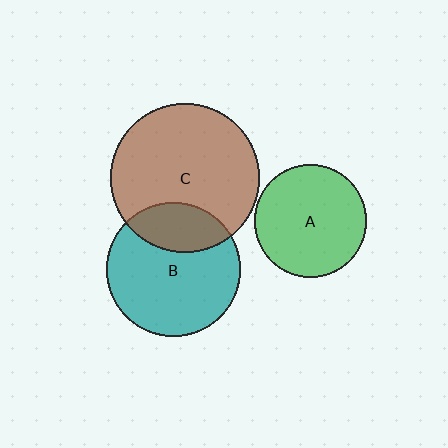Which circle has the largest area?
Circle C (brown).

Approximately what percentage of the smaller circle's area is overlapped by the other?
Approximately 25%.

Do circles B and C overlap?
Yes.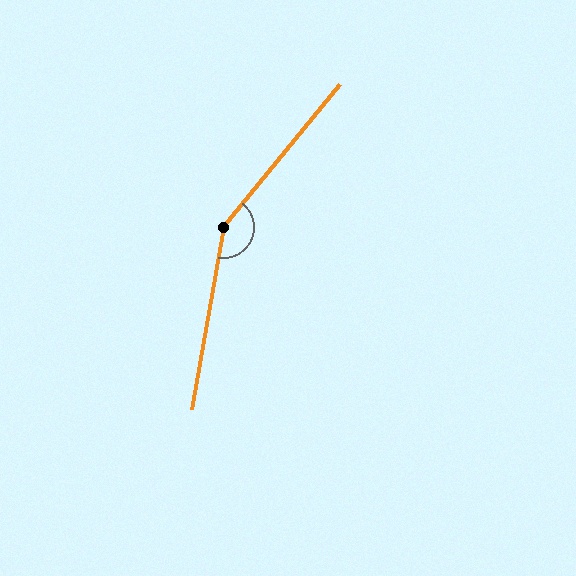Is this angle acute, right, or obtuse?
It is obtuse.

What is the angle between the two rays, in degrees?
Approximately 150 degrees.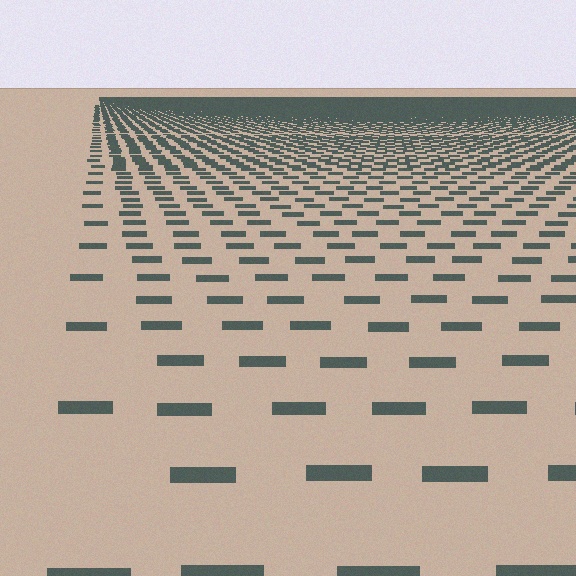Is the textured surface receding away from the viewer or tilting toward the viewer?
The surface is receding away from the viewer. Texture elements get smaller and denser toward the top.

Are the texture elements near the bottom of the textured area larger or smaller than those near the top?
Larger. Near the bottom, elements are closer to the viewer and appear at a bigger on-screen size.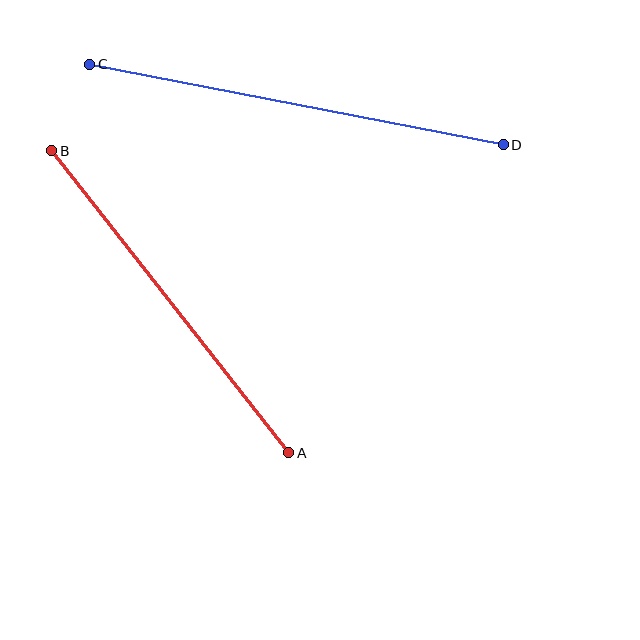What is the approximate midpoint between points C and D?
The midpoint is at approximately (296, 105) pixels.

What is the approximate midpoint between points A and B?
The midpoint is at approximately (170, 302) pixels.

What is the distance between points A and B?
The distance is approximately 384 pixels.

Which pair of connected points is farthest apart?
Points C and D are farthest apart.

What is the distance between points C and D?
The distance is approximately 421 pixels.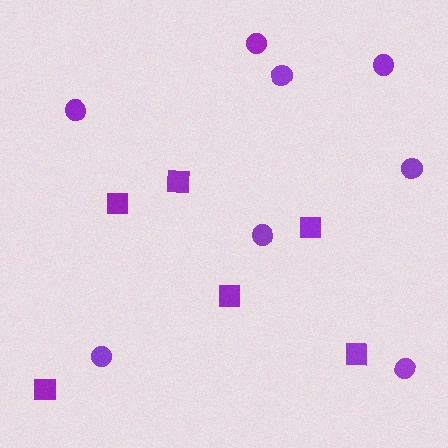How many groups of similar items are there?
There are 2 groups: one group of squares (6) and one group of circles (8).